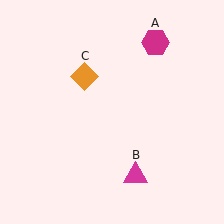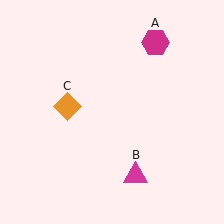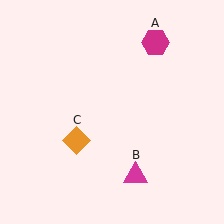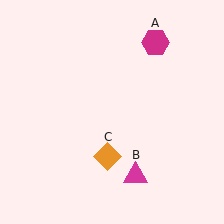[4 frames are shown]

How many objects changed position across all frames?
1 object changed position: orange diamond (object C).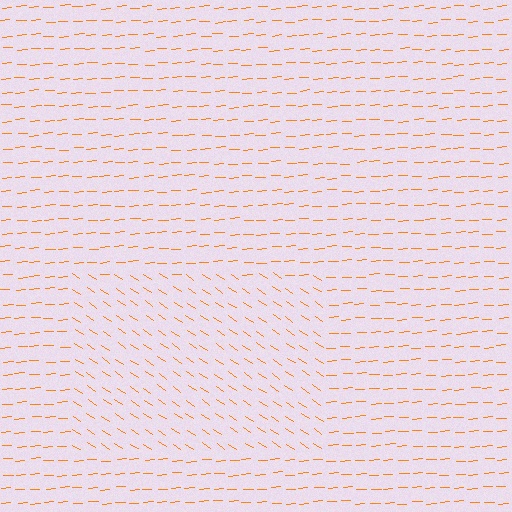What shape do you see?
I see a rectangle.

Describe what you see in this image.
The image is filled with small orange line segments. A rectangle region in the image has lines oriented differently from the surrounding lines, creating a visible texture boundary.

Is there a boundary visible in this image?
Yes, there is a texture boundary formed by a change in line orientation.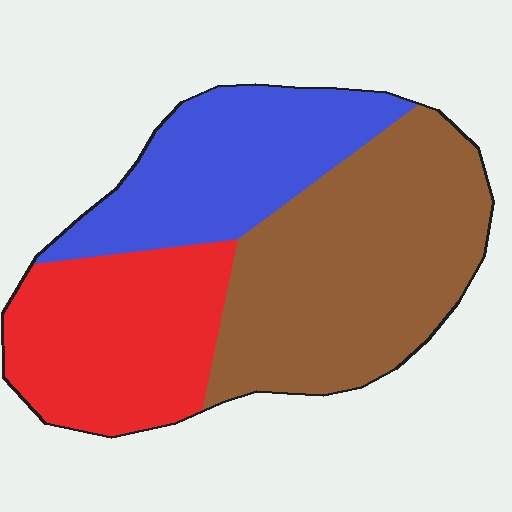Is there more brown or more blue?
Brown.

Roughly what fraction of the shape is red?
Red covers around 30% of the shape.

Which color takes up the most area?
Brown, at roughly 45%.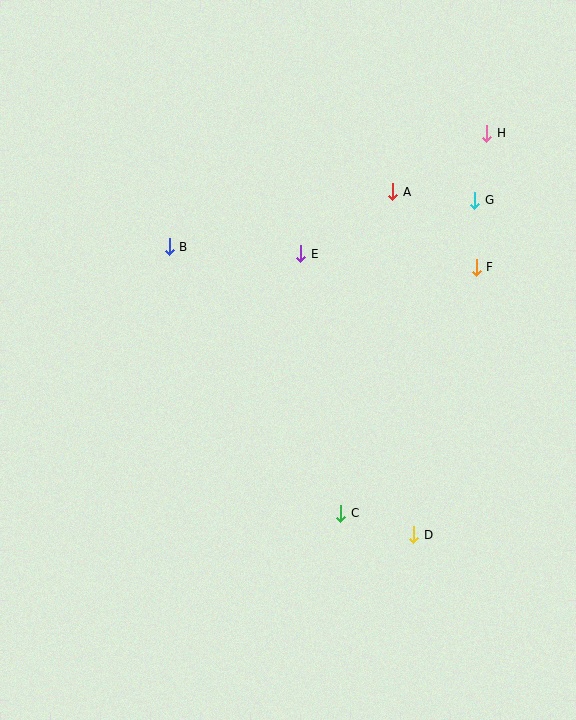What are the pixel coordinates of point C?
Point C is at (341, 513).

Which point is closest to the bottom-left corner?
Point C is closest to the bottom-left corner.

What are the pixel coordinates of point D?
Point D is at (414, 535).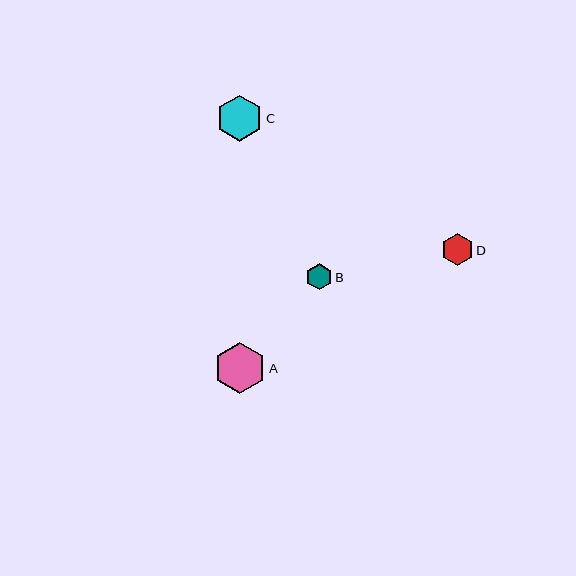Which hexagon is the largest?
Hexagon A is the largest with a size of approximately 51 pixels.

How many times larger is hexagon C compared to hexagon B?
Hexagon C is approximately 1.8 times the size of hexagon B.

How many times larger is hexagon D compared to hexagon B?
Hexagon D is approximately 1.2 times the size of hexagon B.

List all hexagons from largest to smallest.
From largest to smallest: A, C, D, B.